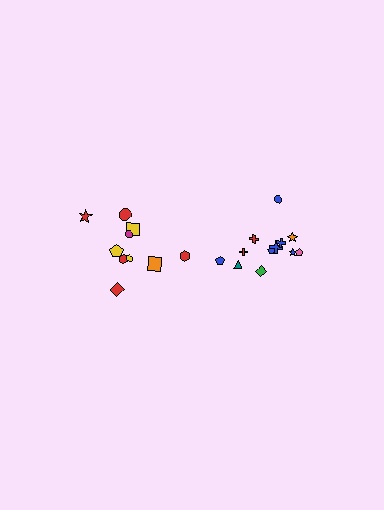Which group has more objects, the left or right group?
The right group.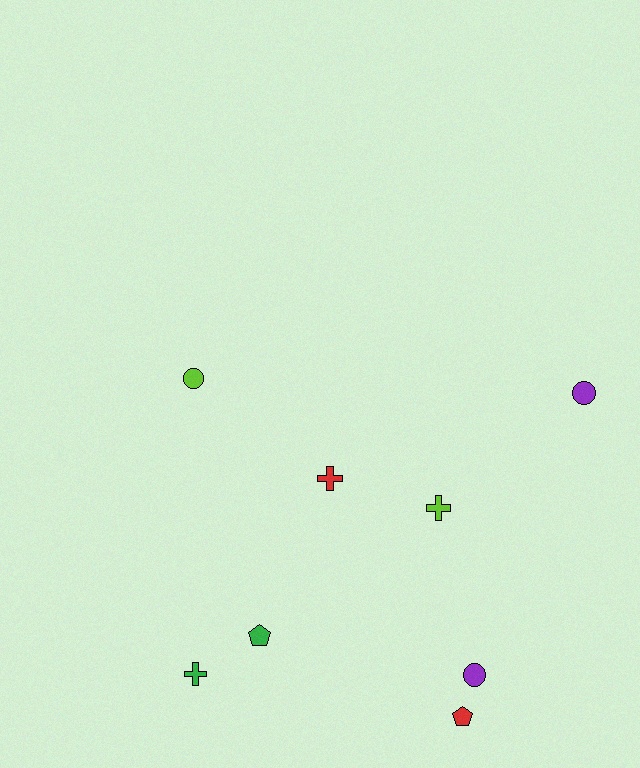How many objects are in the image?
There are 8 objects.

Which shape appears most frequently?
Circle, with 3 objects.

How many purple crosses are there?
There are no purple crosses.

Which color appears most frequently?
Purple, with 2 objects.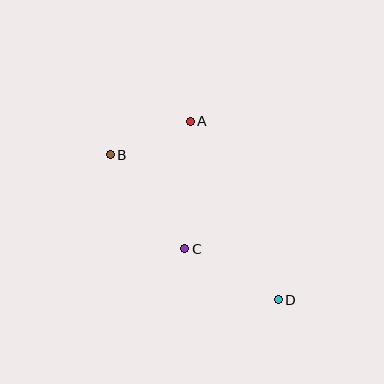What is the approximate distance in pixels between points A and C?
The distance between A and C is approximately 127 pixels.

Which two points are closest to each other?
Points A and B are closest to each other.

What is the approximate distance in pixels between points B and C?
The distance between B and C is approximately 120 pixels.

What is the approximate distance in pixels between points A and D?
The distance between A and D is approximately 199 pixels.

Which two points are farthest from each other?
Points B and D are farthest from each other.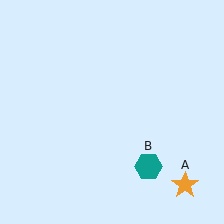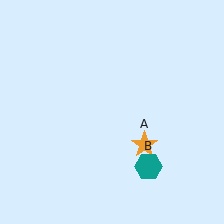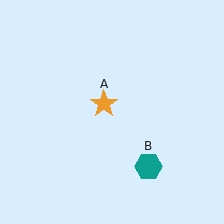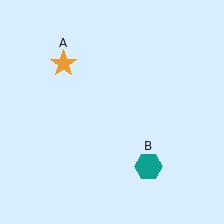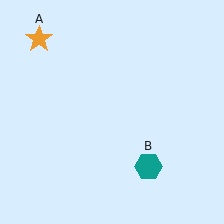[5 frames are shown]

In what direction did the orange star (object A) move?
The orange star (object A) moved up and to the left.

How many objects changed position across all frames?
1 object changed position: orange star (object A).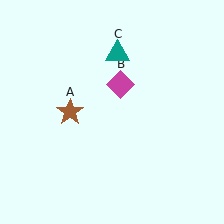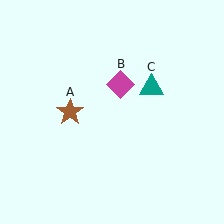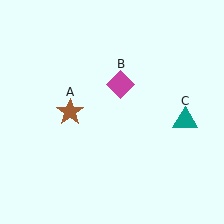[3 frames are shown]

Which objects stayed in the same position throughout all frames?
Brown star (object A) and magenta diamond (object B) remained stationary.